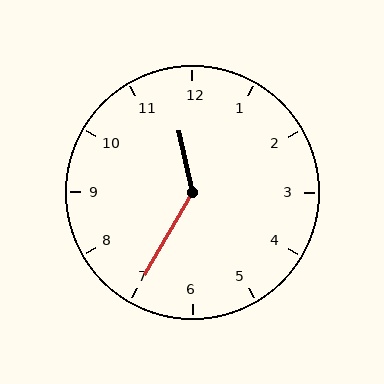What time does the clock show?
11:35.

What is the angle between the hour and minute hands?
Approximately 138 degrees.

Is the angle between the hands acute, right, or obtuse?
It is obtuse.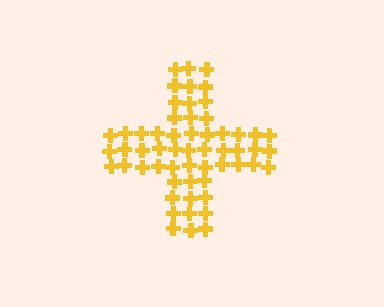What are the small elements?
The small elements are crosses.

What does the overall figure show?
The overall figure shows a cross.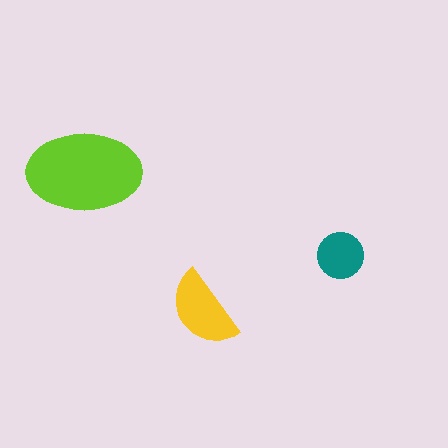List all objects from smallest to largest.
The teal circle, the yellow semicircle, the lime ellipse.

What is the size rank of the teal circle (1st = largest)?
3rd.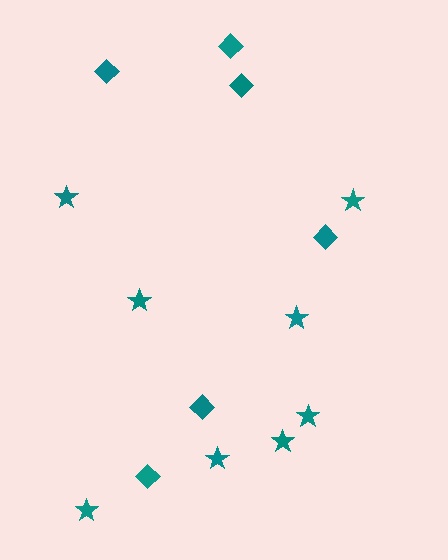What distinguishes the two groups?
There are 2 groups: one group of diamonds (6) and one group of stars (8).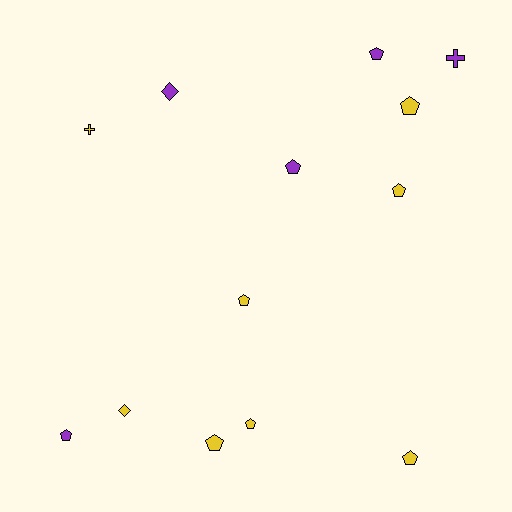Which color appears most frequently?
Yellow, with 8 objects.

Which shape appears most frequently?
Pentagon, with 9 objects.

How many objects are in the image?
There are 13 objects.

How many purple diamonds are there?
There is 1 purple diamond.